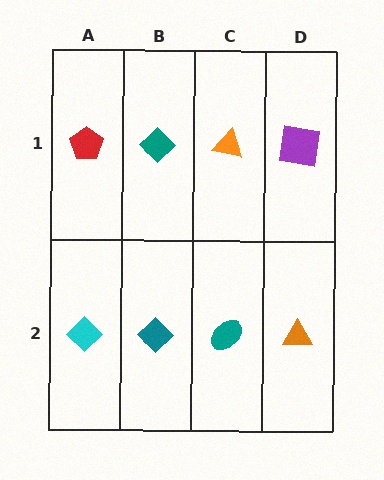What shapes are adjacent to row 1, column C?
A teal ellipse (row 2, column C), a teal diamond (row 1, column B), a purple square (row 1, column D).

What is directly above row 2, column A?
A red pentagon.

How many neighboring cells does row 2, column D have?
2.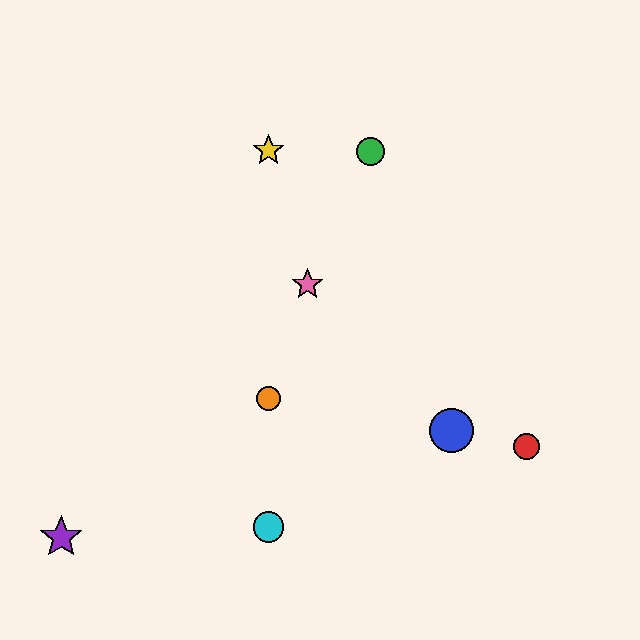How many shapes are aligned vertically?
3 shapes (the yellow star, the orange circle, the cyan circle) are aligned vertically.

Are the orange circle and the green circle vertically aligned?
No, the orange circle is at x≈268 and the green circle is at x≈371.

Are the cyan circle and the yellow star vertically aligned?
Yes, both are at x≈268.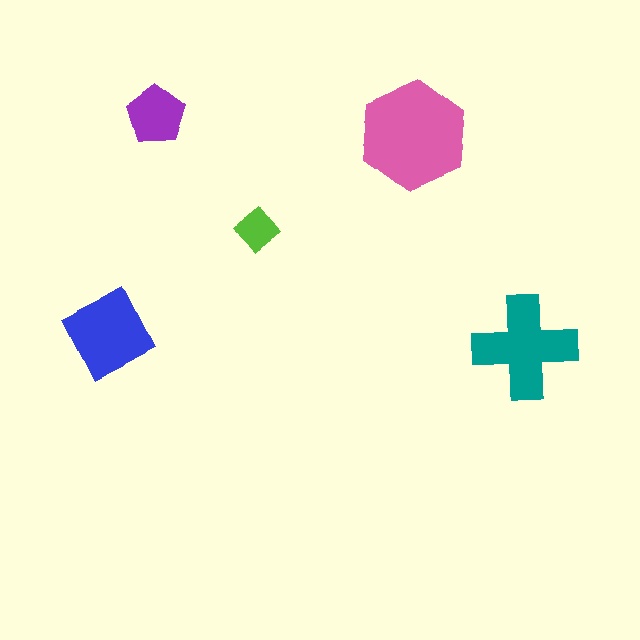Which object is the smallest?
The lime diamond.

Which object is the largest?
The pink hexagon.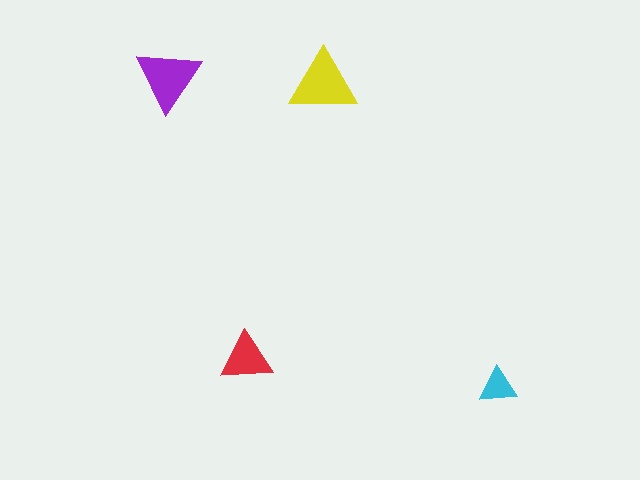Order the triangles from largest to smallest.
the yellow one, the purple one, the red one, the cyan one.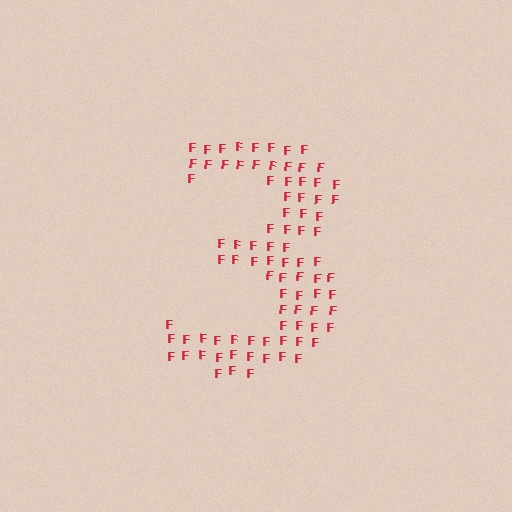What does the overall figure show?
The overall figure shows the digit 3.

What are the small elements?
The small elements are letter F's.